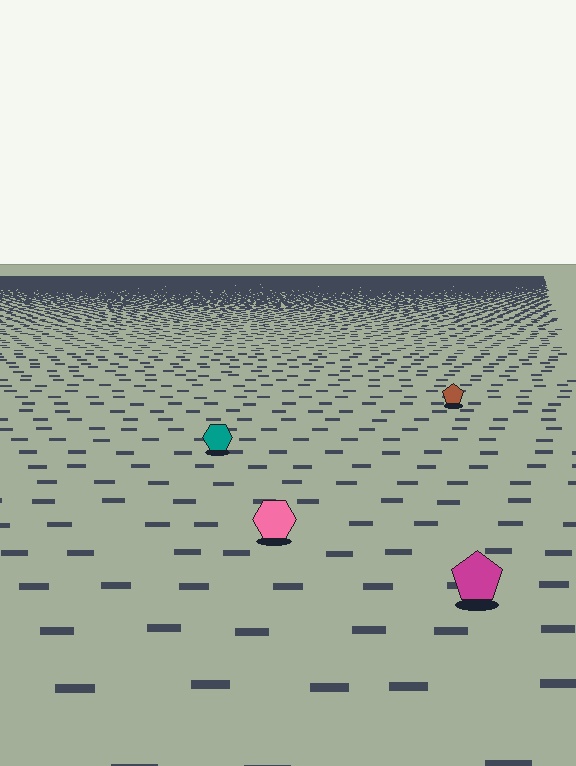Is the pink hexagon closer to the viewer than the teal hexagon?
Yes. The pink hexagon is closer — you can tell from the texture gradient: the ground texture is coarser near it.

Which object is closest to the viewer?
The magenta pentagon is closest. The texture marks near it are larger and more spread out.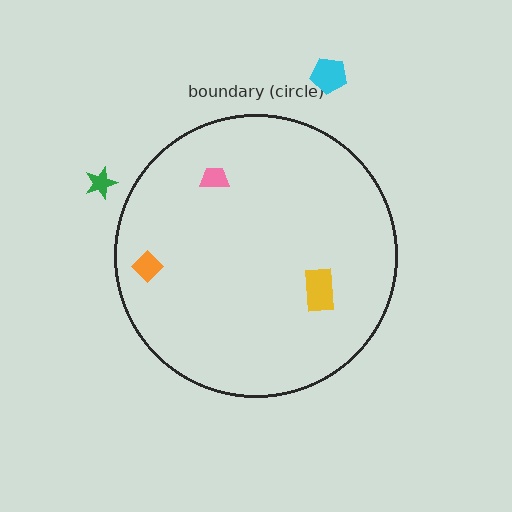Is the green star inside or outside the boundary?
Outside.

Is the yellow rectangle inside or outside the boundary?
Inside.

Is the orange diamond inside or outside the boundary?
Inside.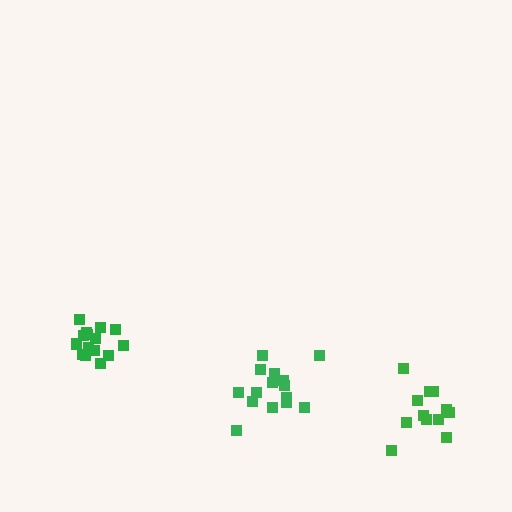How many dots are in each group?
Group 1: 15 dots, Group 2: 12 dots, Group 3: 15 dots (42 total).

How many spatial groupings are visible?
There are 3 spatial groupings.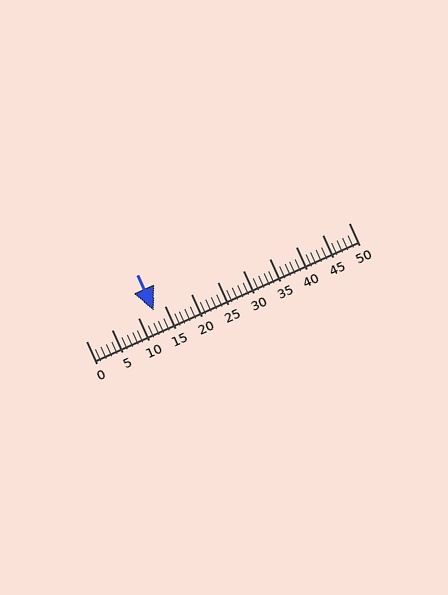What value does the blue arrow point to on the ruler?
The blue arrow points to approximately 13.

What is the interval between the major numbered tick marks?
The major tick marks are spaced 5 units apart.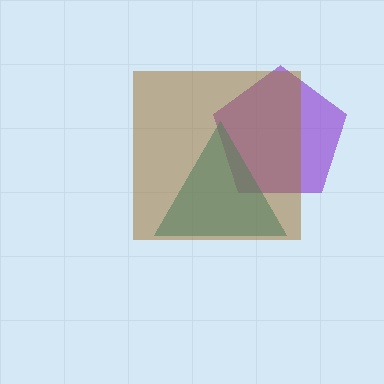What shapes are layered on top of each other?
The layered shapes are: a purple pentagon, a teal triangle, a brown square.